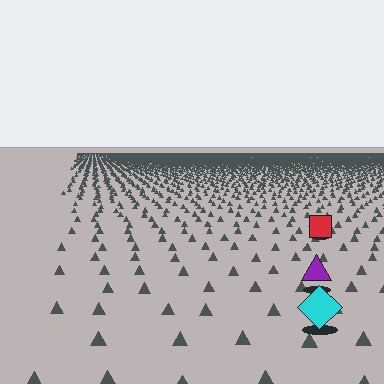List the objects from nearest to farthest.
From nearest to farthest: the cyan diamond, the purple triangle, the red square.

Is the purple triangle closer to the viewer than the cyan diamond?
No. The cyan diamond is closer — you can tell from the texture gradient: the ground texture is coarser near it.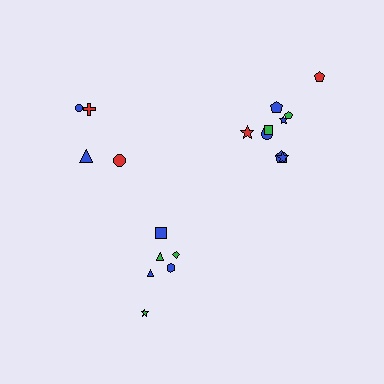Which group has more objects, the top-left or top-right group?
The top-right group.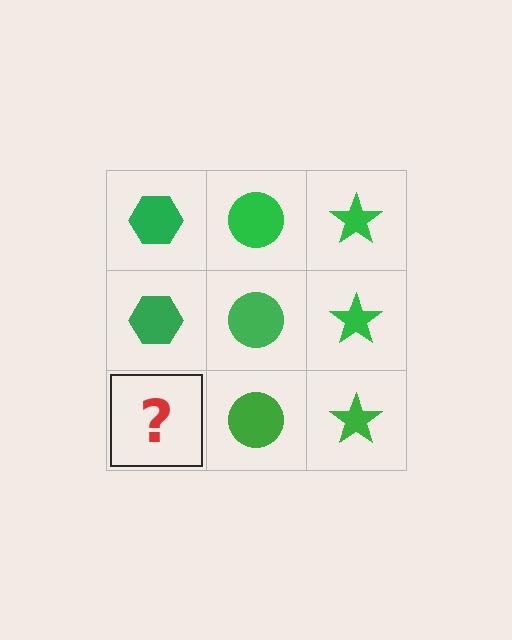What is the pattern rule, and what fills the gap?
The rule is that each column has a consistent shape. The gap should be filled with a green hexagon.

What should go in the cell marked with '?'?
The missing cell should contain a green hexagon.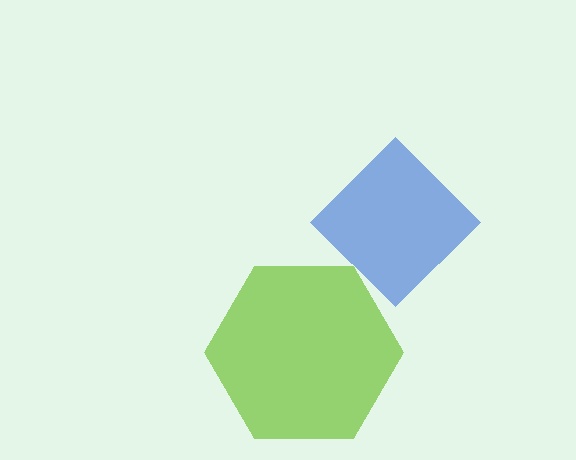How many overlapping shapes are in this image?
There are 2 overlapping shapes in the image.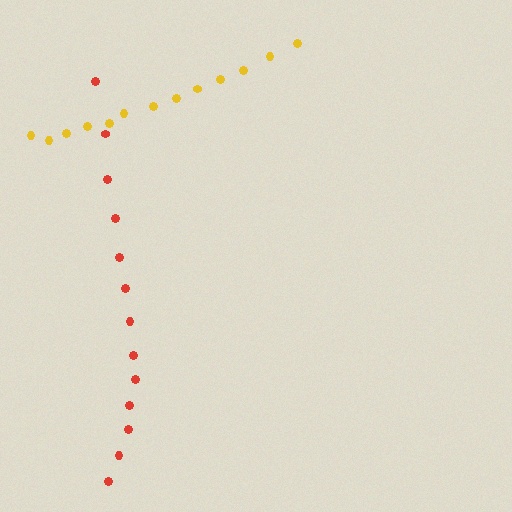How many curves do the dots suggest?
There are 2 distinct paths.